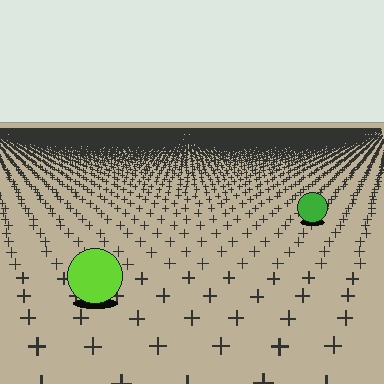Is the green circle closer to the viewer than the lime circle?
No. The lime circle is closer — you can tell from the texture gradient: the ground texture is coarser near it.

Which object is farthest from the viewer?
The green circle is farthest from the viewer. It appears smaller and the ground texture around it is denser.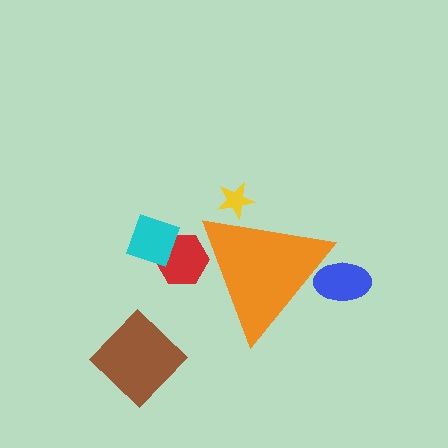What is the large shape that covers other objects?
An orange triangle.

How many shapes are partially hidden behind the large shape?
3 shapes are partially hidden.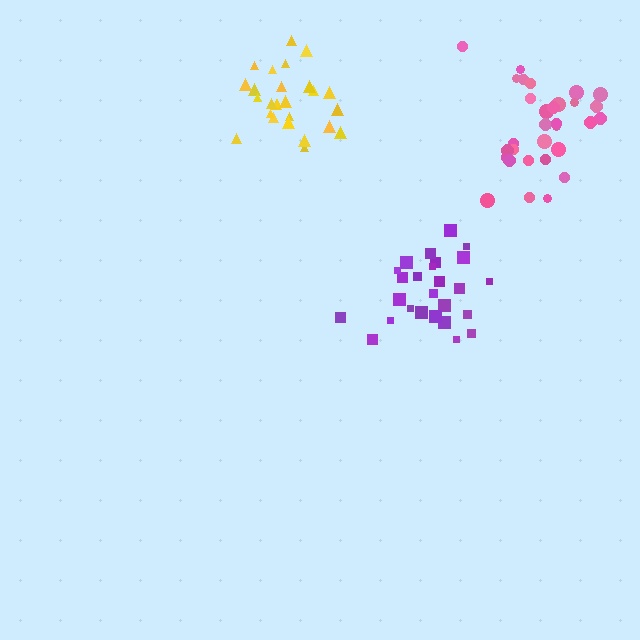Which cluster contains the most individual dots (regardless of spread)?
Pink (32).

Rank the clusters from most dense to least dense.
yellow, purple, pink.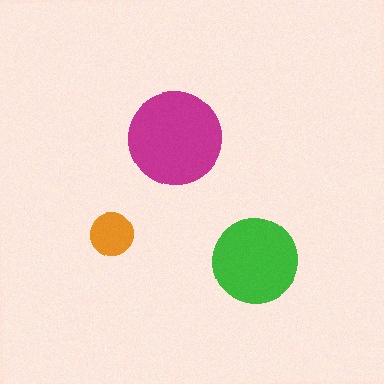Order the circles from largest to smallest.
the magenta one, the green one, the orange one.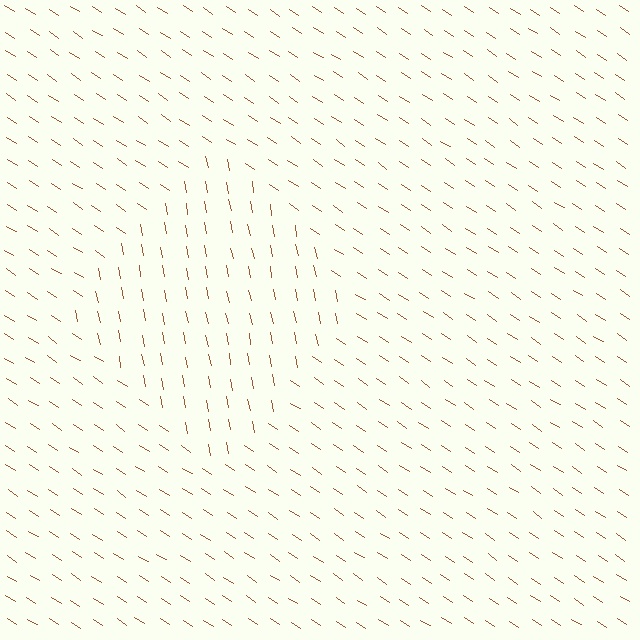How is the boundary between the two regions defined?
The boundary is defined purely by a change in line orientation (approximately 45 degrees difference). All lines are the same color and thickness.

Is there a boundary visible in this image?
Yes, there is a texture boundary formed by a change in line orientation.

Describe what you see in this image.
The image is filled with small brown line segments. A diamond region in the image has lines oriented differently from the surrounding lines, creating a visible texture boundary.